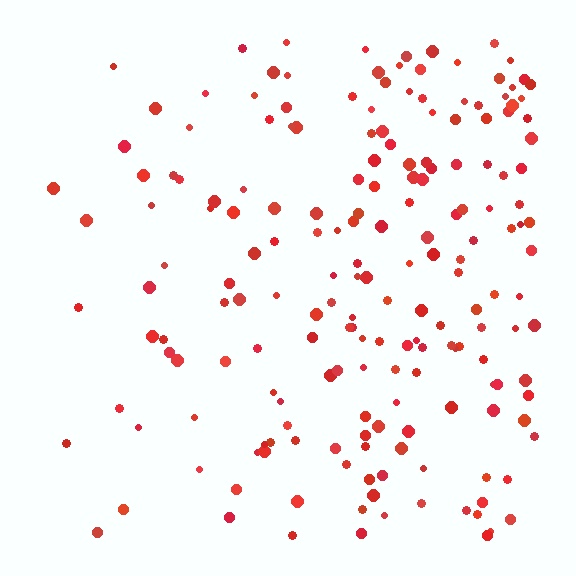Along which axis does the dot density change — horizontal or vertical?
Horizontal.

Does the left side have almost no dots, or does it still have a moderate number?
Still a moderate number, just noticeably fewer than the right.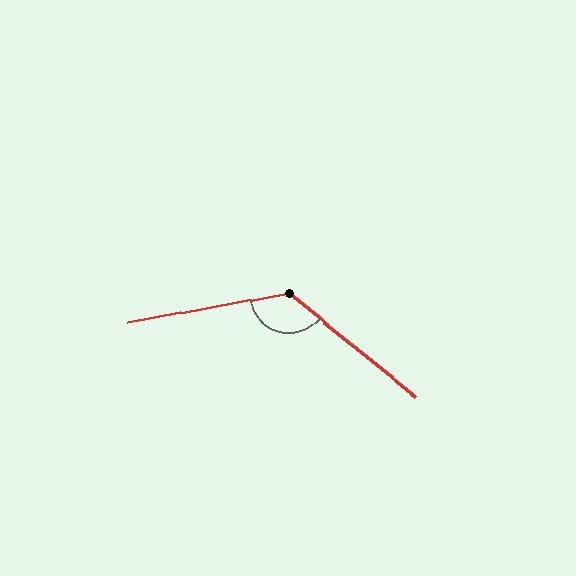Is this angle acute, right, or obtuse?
It is obtuse.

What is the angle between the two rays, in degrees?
Approximately 130 degrees.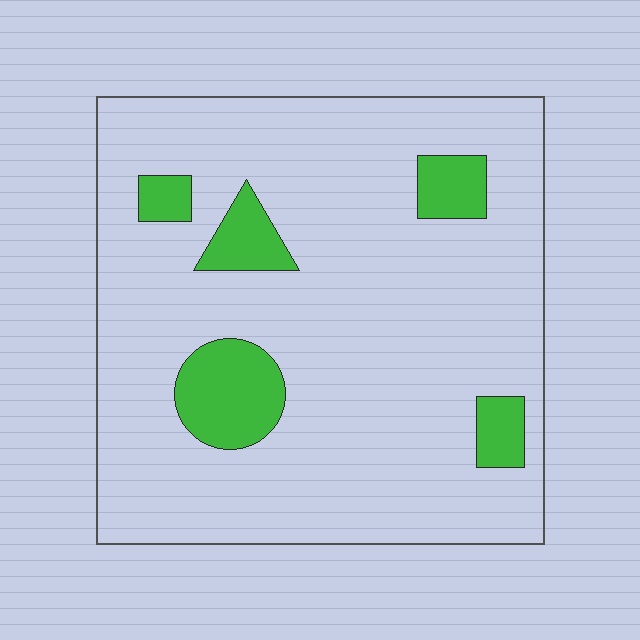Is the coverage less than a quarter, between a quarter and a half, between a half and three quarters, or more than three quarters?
Less than a quarter.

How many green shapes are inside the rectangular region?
5.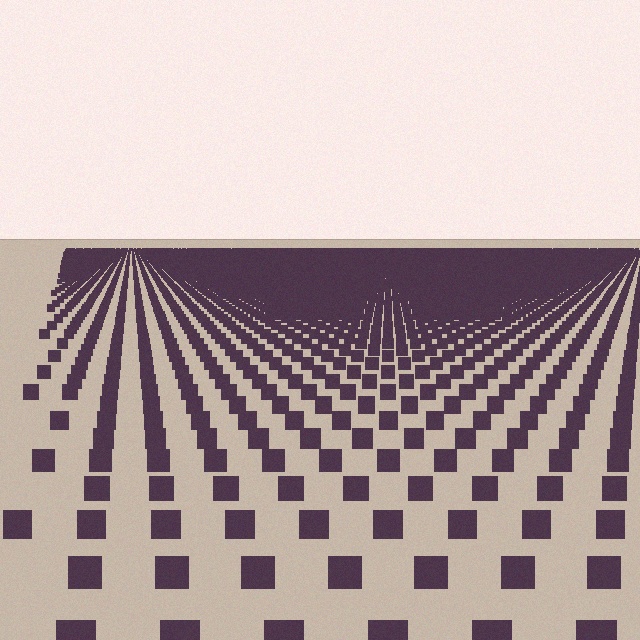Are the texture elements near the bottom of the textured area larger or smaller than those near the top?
Larger. Near the bottom, elements are closer to the viewer and appear at a bigger on-screen size.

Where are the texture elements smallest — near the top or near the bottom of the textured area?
Near the top.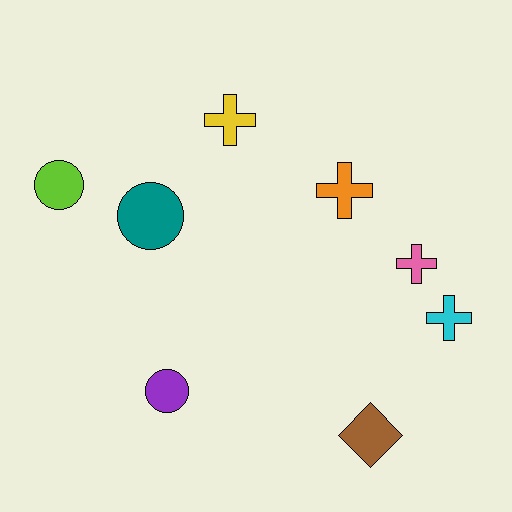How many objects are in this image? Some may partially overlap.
There are 8 objects.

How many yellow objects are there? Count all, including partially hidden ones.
There is 1 yellow object.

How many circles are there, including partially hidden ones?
There are 3 circles.